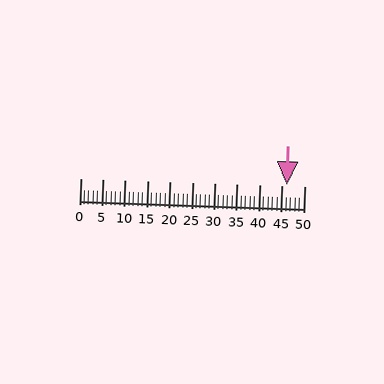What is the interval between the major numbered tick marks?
The major tick marks are spaced 5 units apart.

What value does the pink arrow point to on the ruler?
The pink arrow points to approximately 46.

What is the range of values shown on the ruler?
The ruler shows values from 0 to 50.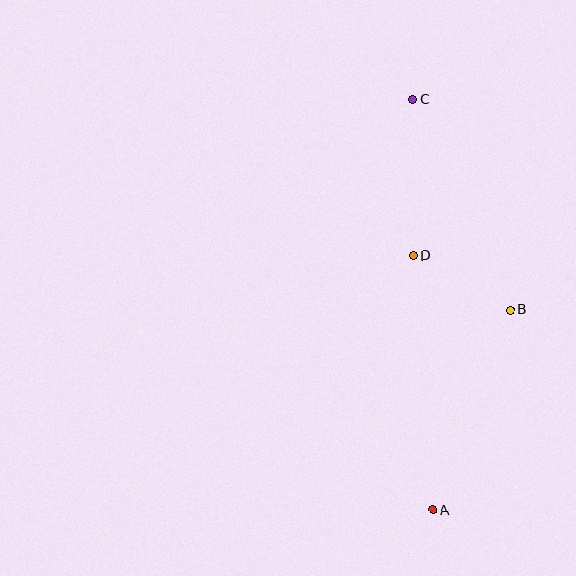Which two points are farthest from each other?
Points A and C are farthest from each other.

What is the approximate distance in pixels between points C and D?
The distance between C and D is approximately 156 pixels.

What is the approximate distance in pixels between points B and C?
The distance between B and C is approximately 232 pixels.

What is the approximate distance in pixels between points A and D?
The distance between A and D is approximately 256 pixels.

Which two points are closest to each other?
Points B and D are closest to each other.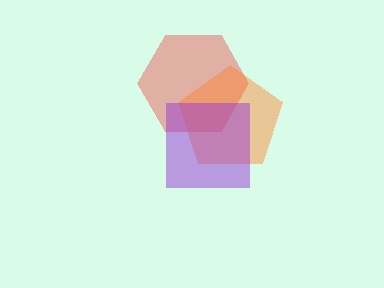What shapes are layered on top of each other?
The layered shapes are: a red hexagon, an orange pentagon, a purple square.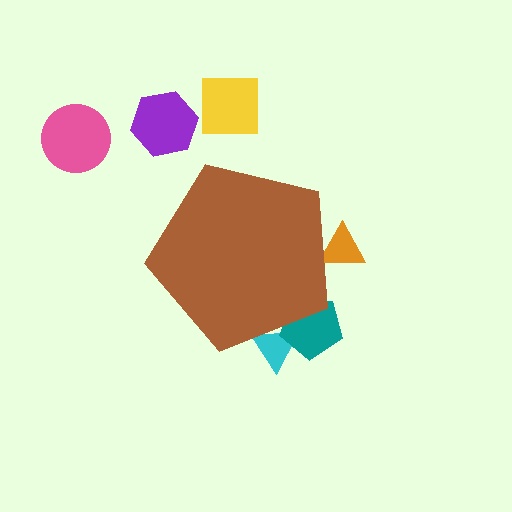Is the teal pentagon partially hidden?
Yes, the teal pentagon is partially hidden behind the brown pentagon.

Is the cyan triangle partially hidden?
Yes, the cyan triangle is partially hidden behind the brown pentagon.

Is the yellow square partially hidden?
No, the yellow square is fully visible.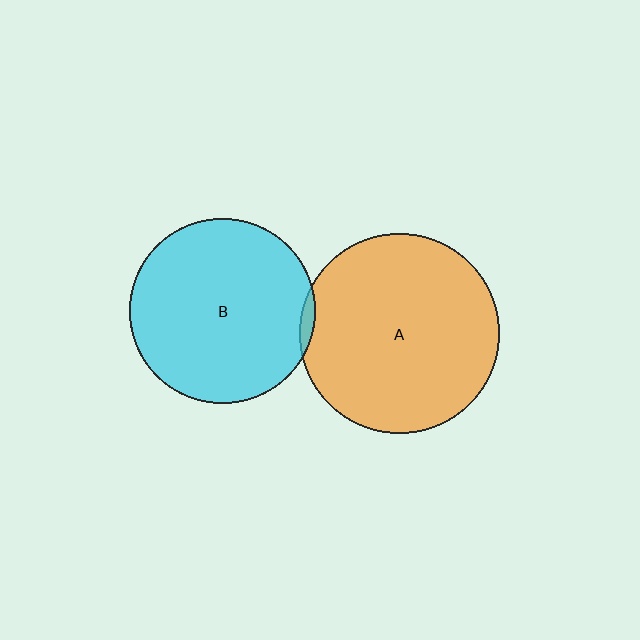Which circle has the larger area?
Circle A (orange).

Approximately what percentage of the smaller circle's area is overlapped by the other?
Approximately 5%.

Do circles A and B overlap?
Yes.